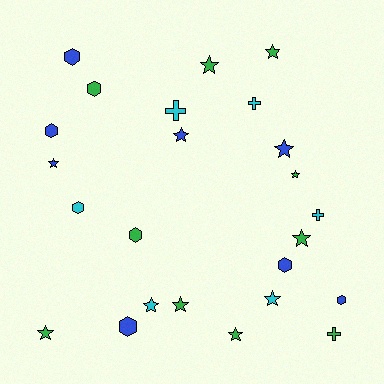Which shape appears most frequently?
Star, with 12 objects.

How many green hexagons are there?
There are 2 green hexagons.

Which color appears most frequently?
Green, with 10 objects.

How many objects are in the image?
There are 24 objects.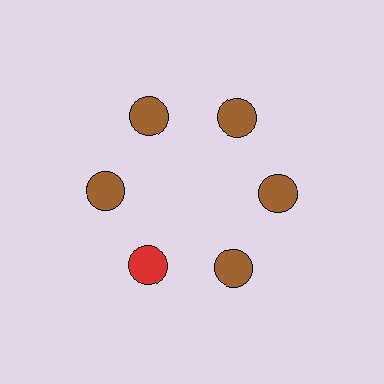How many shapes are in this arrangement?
There are 6 shapes arranged in a ring pattern.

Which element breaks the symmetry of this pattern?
The red circle at roughly the 7 o'clock position breaks the symmetry. All other shapes are brown circles.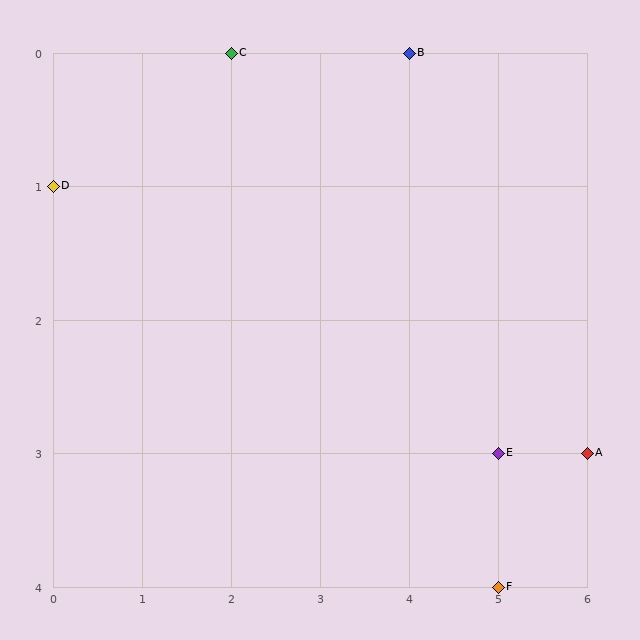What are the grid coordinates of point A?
Point A is at grid coordinates (6, 3).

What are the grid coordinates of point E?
Point E is at grid coordinates (5, 3).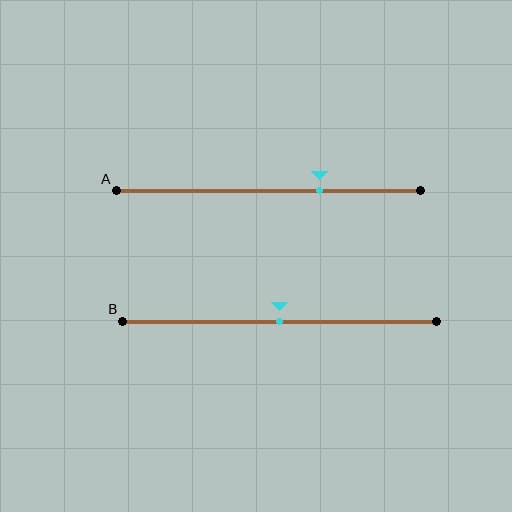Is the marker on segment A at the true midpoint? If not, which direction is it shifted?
No, the marker on segment A is shifted to the right by about 17% of the segment length.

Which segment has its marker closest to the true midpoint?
Segment B has its marker closest to the true midpoint.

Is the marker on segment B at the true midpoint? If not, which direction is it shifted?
Yes, the marker on segment B is at the true midpoint.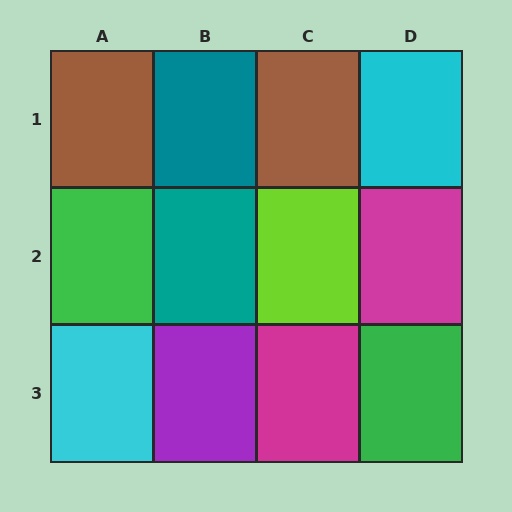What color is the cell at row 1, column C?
Brown.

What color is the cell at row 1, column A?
Brown.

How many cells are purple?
1 cell is purple.